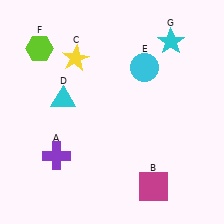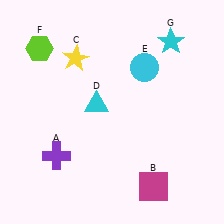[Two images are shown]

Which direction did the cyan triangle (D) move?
The cyan triangle (D) moved right.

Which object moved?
The cyan triangle (D) moved right.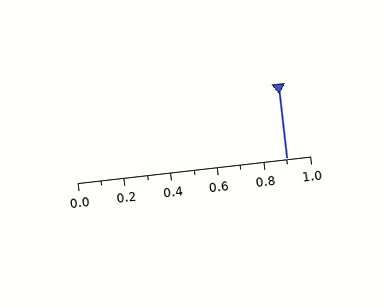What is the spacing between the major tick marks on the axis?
The major ticks are spaced 0.2 apart.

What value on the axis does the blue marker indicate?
The marker indicates approximately 0.9.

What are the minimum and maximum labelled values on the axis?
The axis runs from 0.0 to 1.0.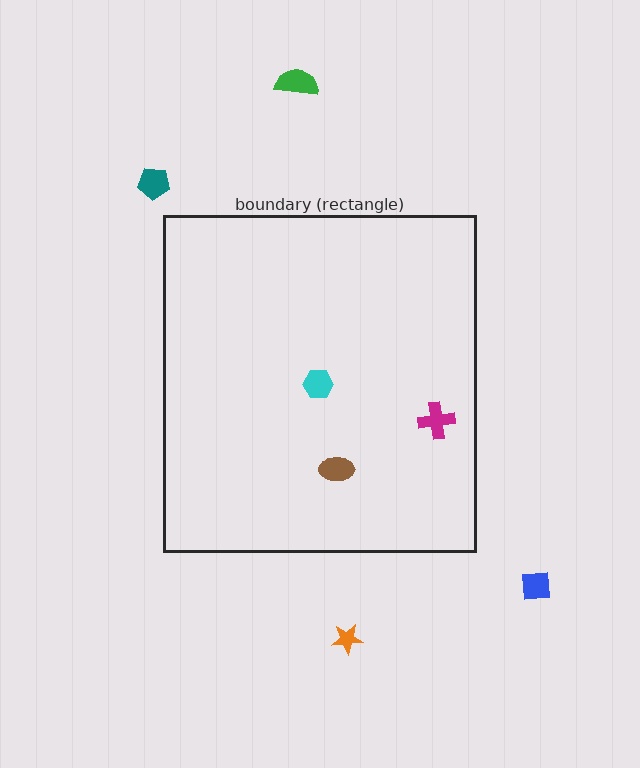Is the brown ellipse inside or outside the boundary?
Inside.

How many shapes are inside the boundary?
3 inside, 4 outside.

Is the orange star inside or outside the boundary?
Outside.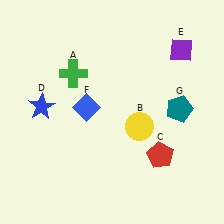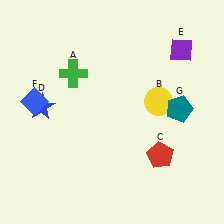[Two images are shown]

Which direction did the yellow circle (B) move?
The yellow circle (B) moved up.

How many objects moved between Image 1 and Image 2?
2 objects moved between the two images.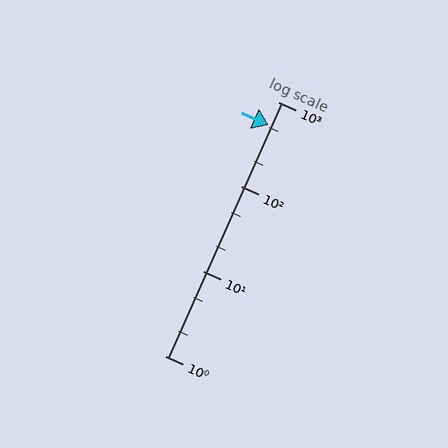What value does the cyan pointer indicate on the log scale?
The pointer indicates approximately 530.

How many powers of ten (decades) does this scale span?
The scale spans 3 decades, from 1 to 1000.